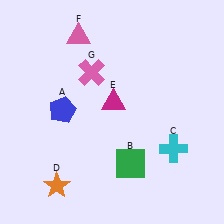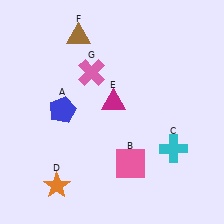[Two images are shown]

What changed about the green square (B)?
In Image 1, B is green. In Image 2, it changed to pink.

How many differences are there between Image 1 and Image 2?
There are 2 differences between the two images.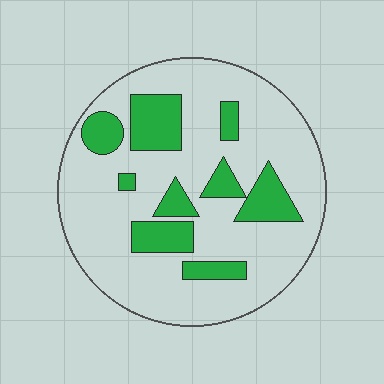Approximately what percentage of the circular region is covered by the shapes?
Approximately 25%.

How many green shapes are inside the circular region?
9.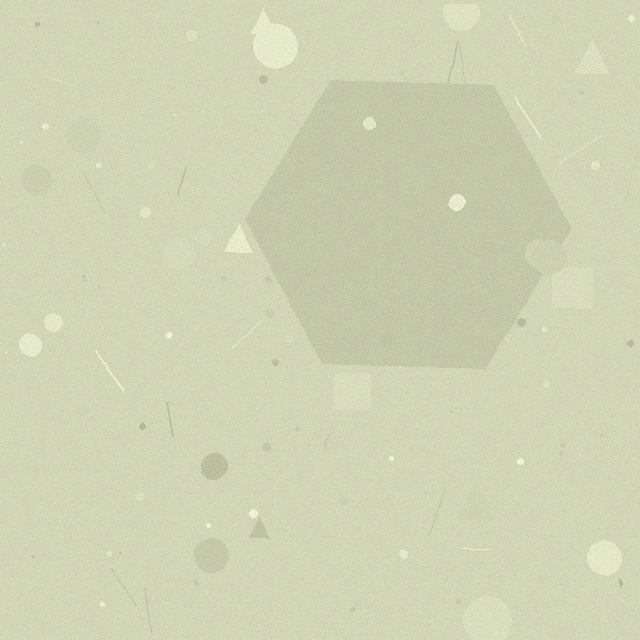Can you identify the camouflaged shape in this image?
The camouflaged shape is a hexagon.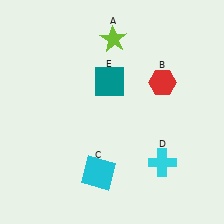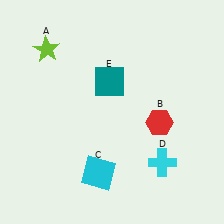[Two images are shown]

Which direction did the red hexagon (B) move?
The red hexagon (B) moved down.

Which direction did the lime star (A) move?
The lime star (A) moved left.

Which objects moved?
The objects that moved are: the lime star (A), the red hexagon (B).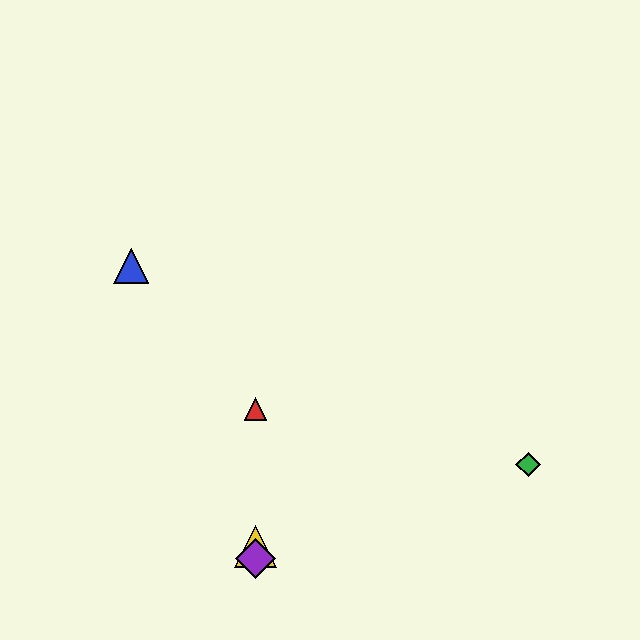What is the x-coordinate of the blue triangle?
The blue triangle is at x≈131.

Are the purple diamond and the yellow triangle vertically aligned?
Yes, both are at x≈256.